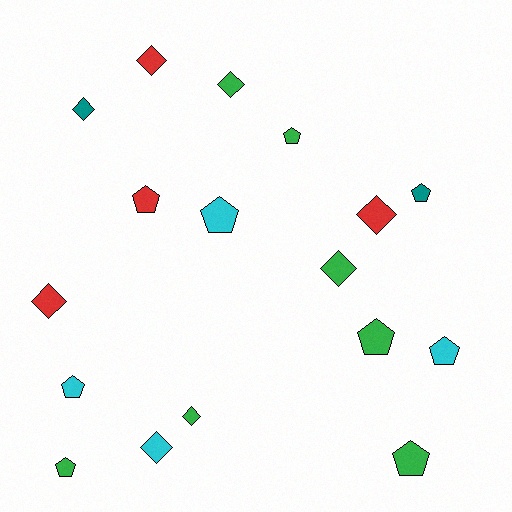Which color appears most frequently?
Green, with 7 objects.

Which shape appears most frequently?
Pentagon, with 9 objects.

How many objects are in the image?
There are 17 objects.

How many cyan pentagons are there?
There are 3 cyan pentagons.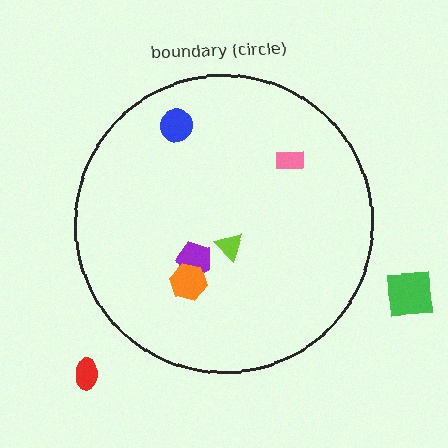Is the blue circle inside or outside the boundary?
Inside.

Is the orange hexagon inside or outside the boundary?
Inside.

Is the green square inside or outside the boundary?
Outside.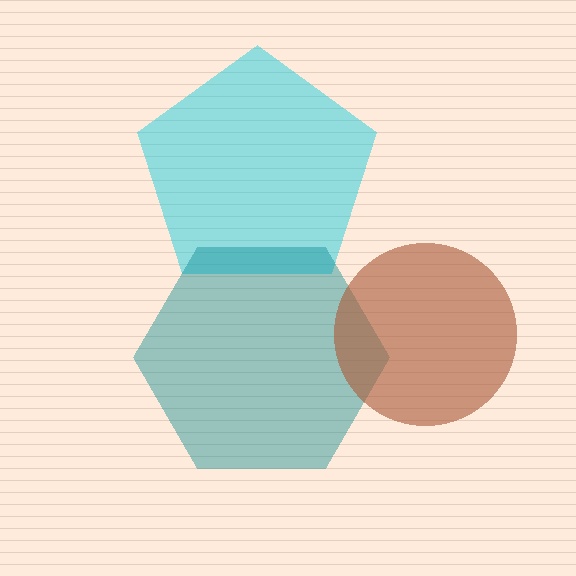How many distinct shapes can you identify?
There are 3 distinct shapes: a cyan pentagon, a teal hexagon, a brown circle.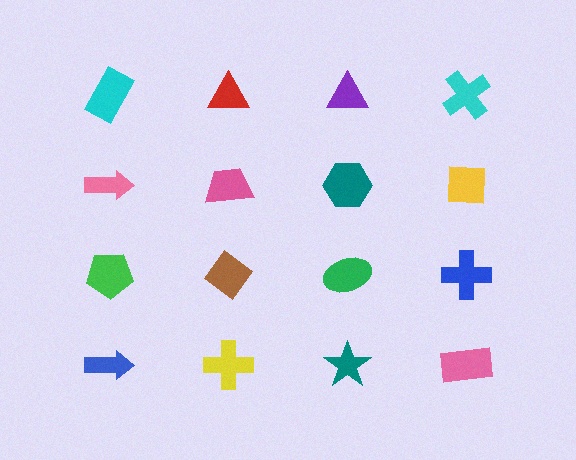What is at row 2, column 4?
A yellow square.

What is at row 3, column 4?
A blue cross.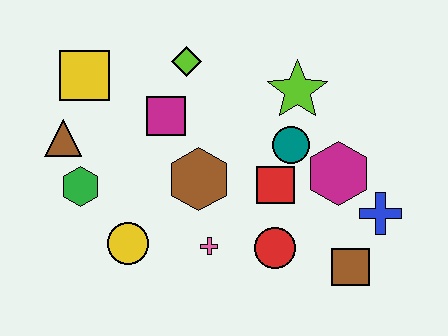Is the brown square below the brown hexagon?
Yes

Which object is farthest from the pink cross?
The yellow square is farthest from the pink cross.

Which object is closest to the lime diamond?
The magenta square is closest to the lime diamond.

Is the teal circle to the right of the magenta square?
Yes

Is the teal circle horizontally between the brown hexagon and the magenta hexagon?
Yes